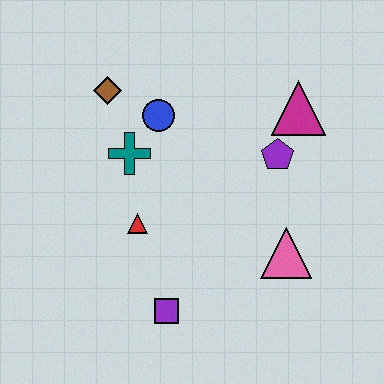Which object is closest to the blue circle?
The teal cross is closest to the blue circle.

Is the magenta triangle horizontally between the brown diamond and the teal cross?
No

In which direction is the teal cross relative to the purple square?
The teal cross is above the purple square.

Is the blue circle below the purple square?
No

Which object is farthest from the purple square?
The magenta triangle is farthest from the purple square.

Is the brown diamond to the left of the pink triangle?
Yes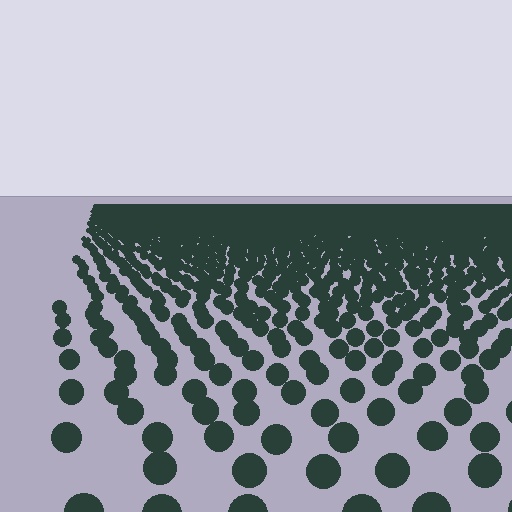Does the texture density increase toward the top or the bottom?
Density increases toward the top.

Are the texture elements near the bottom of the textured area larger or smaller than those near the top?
Larger. Near the bottom, elements are closer to the viewer and appear at a bigger on-screen size.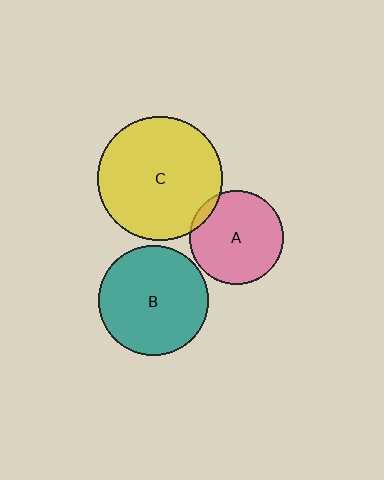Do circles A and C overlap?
Yes.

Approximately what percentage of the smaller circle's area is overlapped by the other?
Approximately 5%.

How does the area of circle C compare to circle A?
Approximately 1.8 times.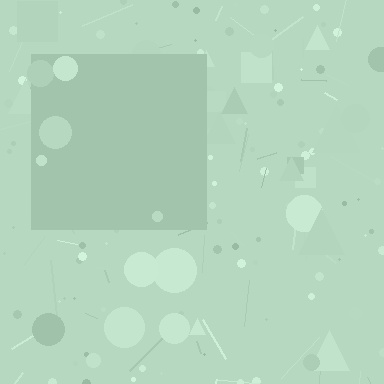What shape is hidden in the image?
A square is hidden in the image.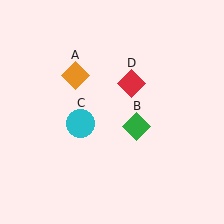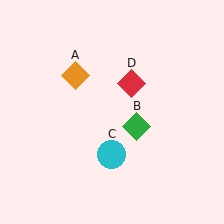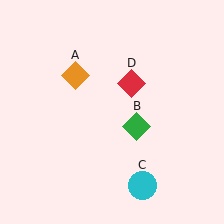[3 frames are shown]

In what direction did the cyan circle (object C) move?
The cyan circle (object C) moved down and to the right.